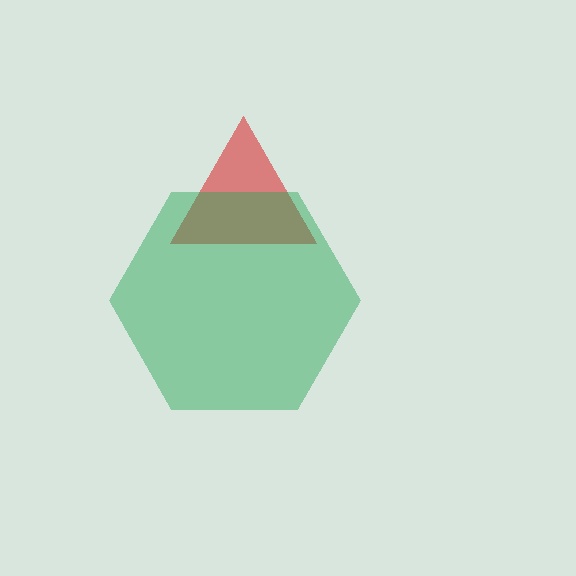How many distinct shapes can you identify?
There are 2 distinct shapes: a red triangle, a green hexagon.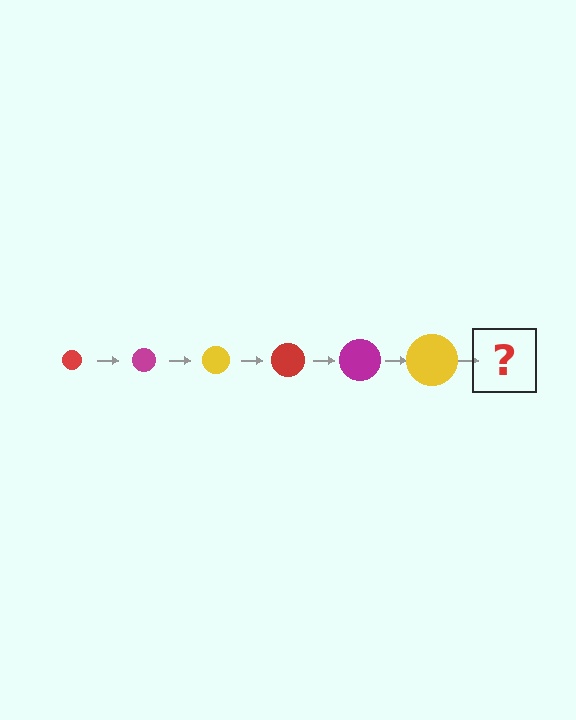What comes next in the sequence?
The next element should be a red circle, larger than the previous one.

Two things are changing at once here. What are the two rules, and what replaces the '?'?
The two rules are that the circle grows larger each step and the color cycles through red, magenta, and yellow. The '?' should be a red circle, larger than the previous one.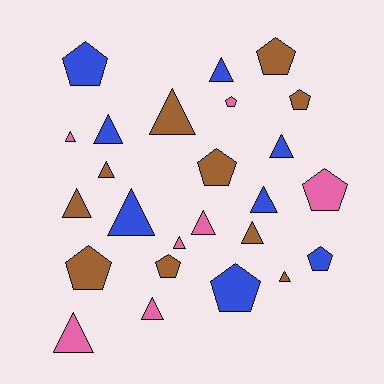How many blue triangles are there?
There are 5 blue triangles.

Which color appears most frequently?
Brown, with 10 objects.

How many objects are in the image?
There are 25 objects.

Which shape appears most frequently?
Triangle, with 15 objects.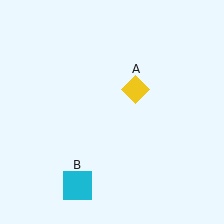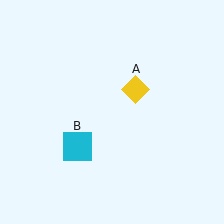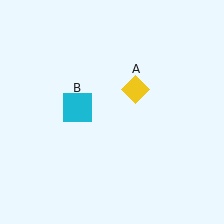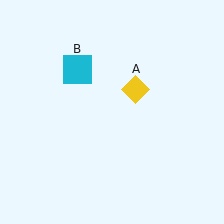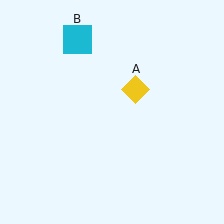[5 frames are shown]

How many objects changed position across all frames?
1 object changed position: cyan square (object B).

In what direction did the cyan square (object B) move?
The cyan square (object B) moved up.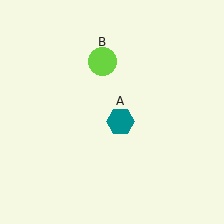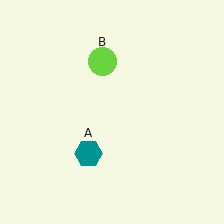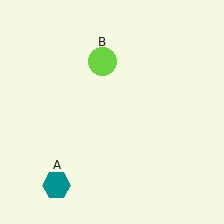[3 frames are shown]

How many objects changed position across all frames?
1 object changed position: teal hexagon (object A).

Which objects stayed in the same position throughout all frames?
Lime circle (object B) remained stationary.